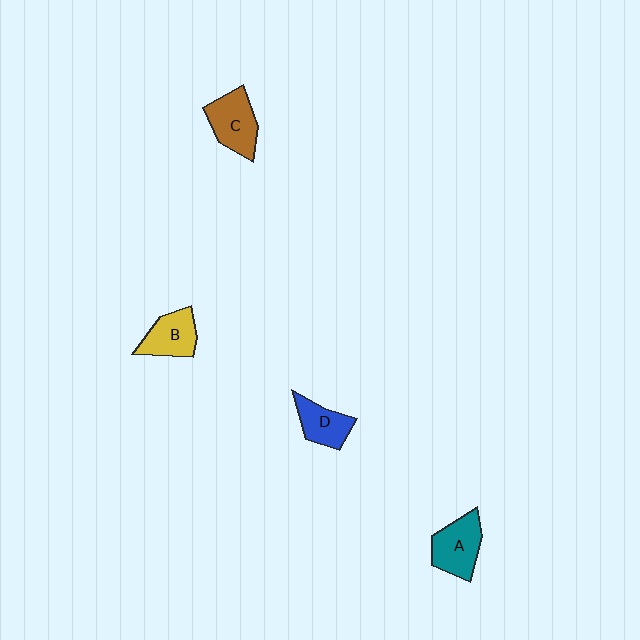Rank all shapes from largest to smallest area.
From largest to smallest: C (brown), A (teal), B (yellow), D (blue).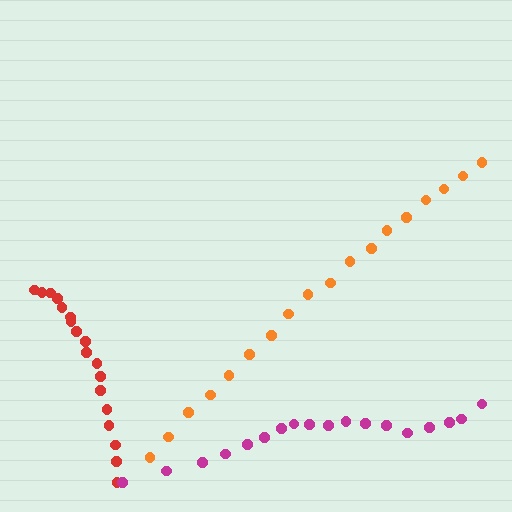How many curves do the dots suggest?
There are 3 distinct paths.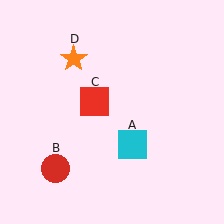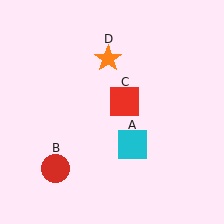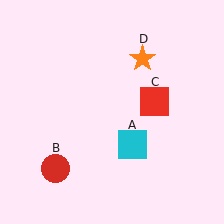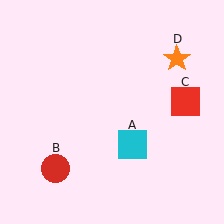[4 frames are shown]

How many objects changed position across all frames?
2 objects changed position: red square (object C), orange star (object D).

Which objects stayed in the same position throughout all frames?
Cyan square (object A) and red circle (object B) remained stationary.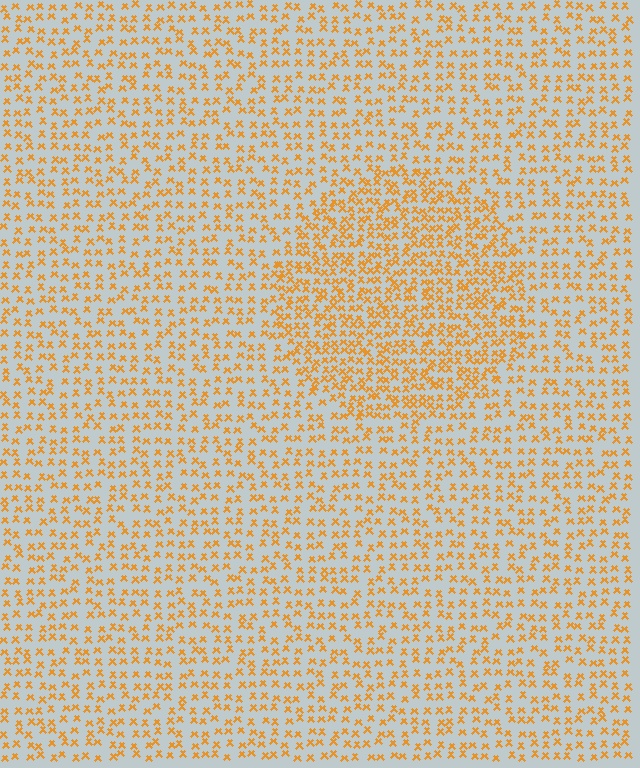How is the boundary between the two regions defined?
The boundary is defined by a change in element density (approximately 1.7x ratio). All elements are the same color, size, and shape.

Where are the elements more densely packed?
The elements are more densely packed inside the circle boundary.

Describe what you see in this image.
The image contains small orange elements arranged at two different densities. A circle-shaped region is visible where the elements are more densely packed than the surrounding area.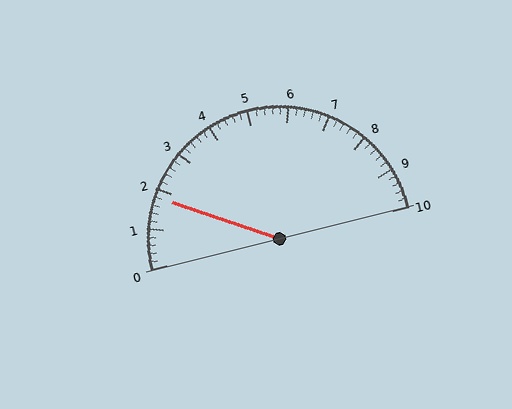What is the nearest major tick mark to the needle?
The nearest major tick mark is 2.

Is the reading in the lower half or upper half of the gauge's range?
The reading is in the lower half of the range (0 to 10).